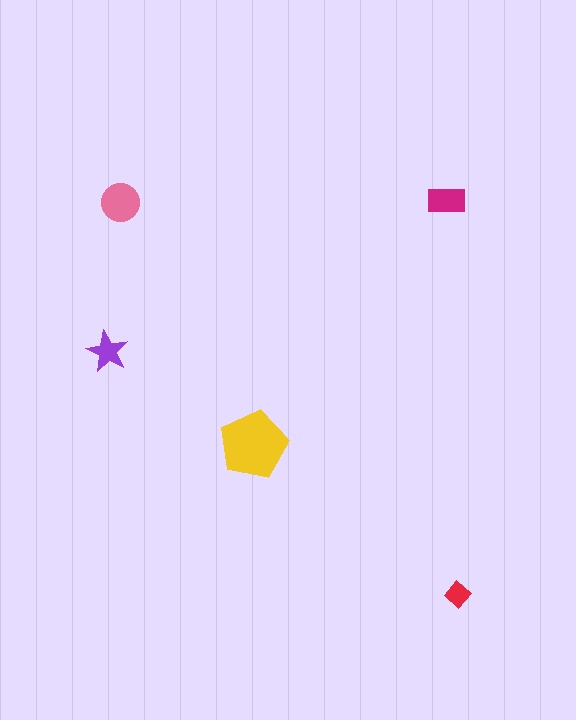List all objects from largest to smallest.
The yellow pentagon, the pink circle, the magenta rectangle, the purple star, the red diamond.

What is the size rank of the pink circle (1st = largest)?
2nd.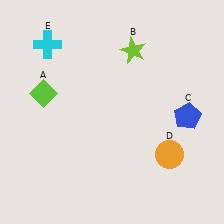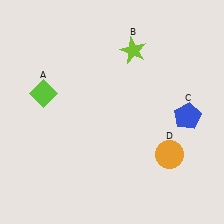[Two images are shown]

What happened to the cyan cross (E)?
The cyan cross (E) was removed in Image 2. It was in the top-left area of Image 1.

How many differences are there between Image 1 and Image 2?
There is 1 difference between the two images.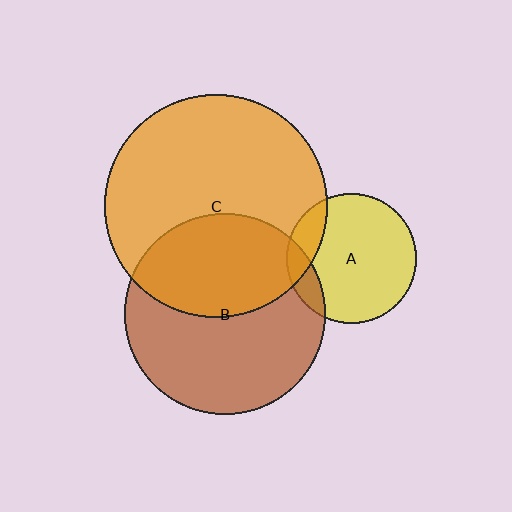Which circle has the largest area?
Circle C (orange).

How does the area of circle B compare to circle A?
Approximately 2.4 times.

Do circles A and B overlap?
Yes.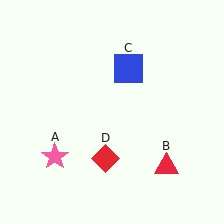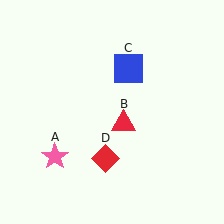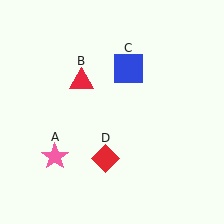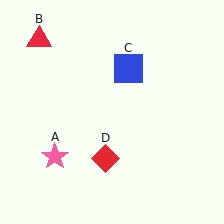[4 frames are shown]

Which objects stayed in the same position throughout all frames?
Pink star (object A) and blue square (object C) and red diamond (object D) remained stationary.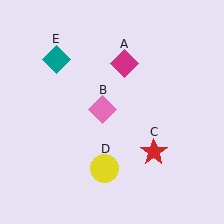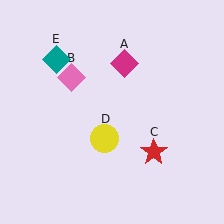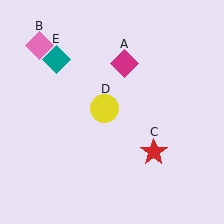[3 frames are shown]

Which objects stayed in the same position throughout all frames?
Magenta diamond (object A) and red star (object C) and teal diamond (object E) remained stationary.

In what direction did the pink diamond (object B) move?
The pink diamond (object B) moved up and to the left.